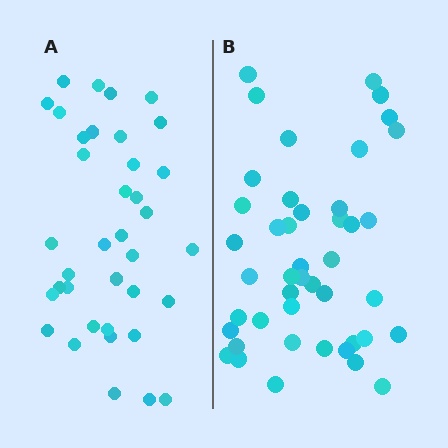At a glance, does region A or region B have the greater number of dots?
Region B (the right region) has more dots.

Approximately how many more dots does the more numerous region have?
Region B has roughly 8 or so more dots than region A.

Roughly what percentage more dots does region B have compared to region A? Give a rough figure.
About 20% more.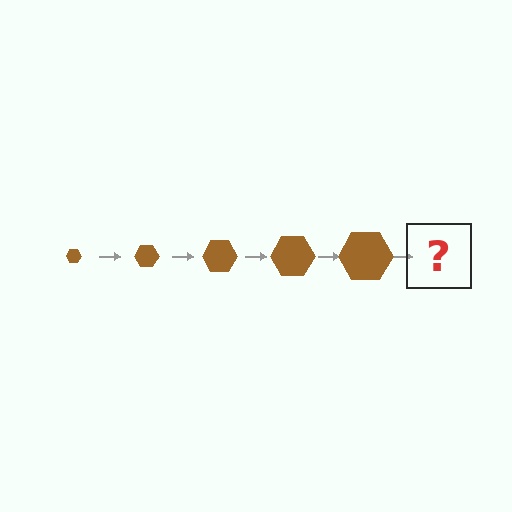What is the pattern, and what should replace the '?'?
The pattern is that the hexagon gets progressively larger each step. The '?' should be a brown hexagon, larger than the previous one.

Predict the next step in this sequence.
The next step is a brown hexagon, larger than the previous one.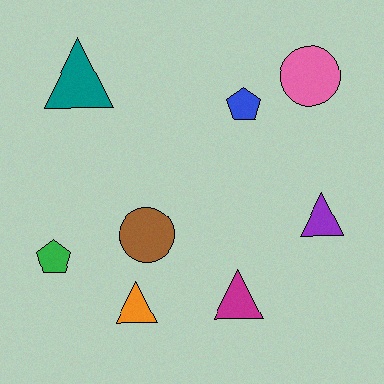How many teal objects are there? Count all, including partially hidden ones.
There is 1 teal object.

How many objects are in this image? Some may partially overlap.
There are 8 objects.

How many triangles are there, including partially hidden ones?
There are 4 triangles.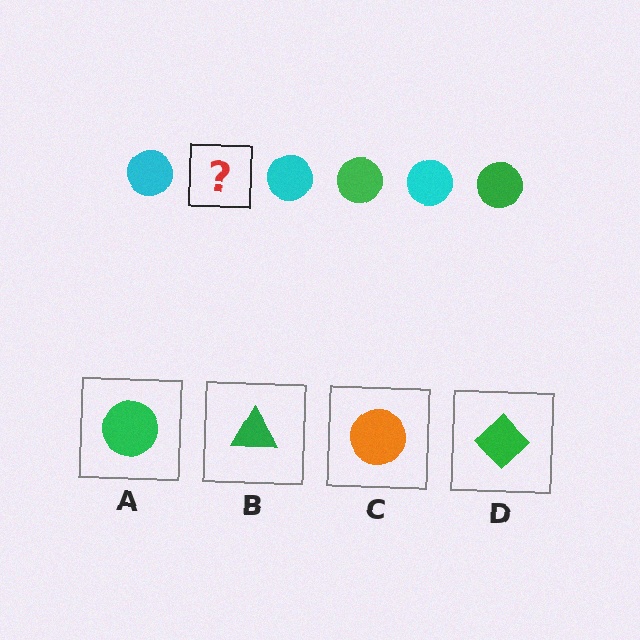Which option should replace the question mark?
Option A.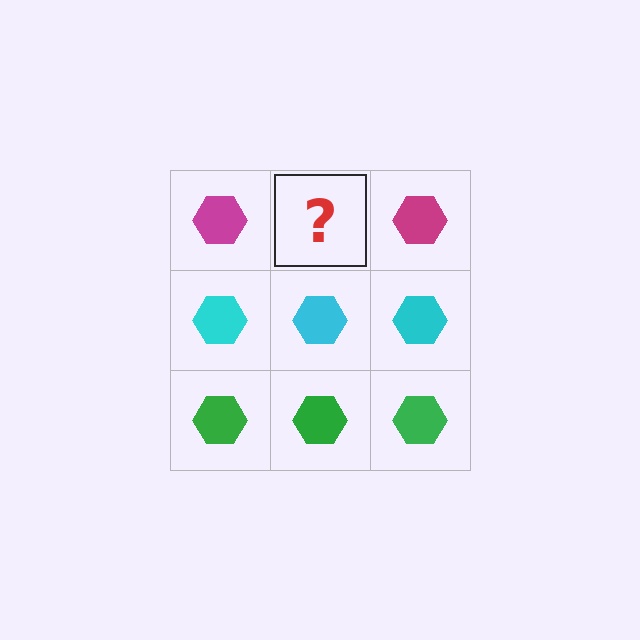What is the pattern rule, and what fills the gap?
The rule is that each row has a consistent color. The gap should be filled with a magenta hexagon.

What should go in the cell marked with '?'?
The missing cell should contain a magenta hexagon.